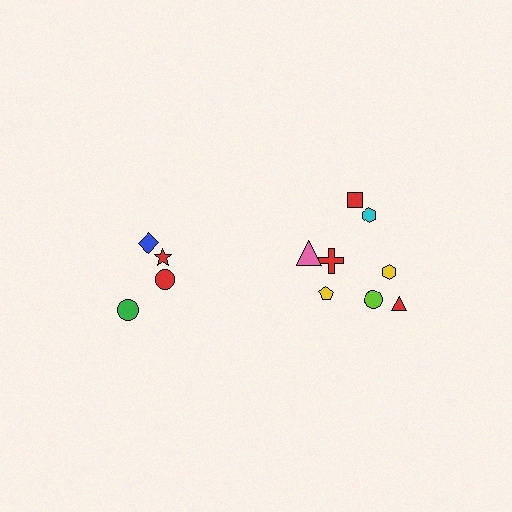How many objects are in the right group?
There are 8 objects.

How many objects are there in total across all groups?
There are 12 objects.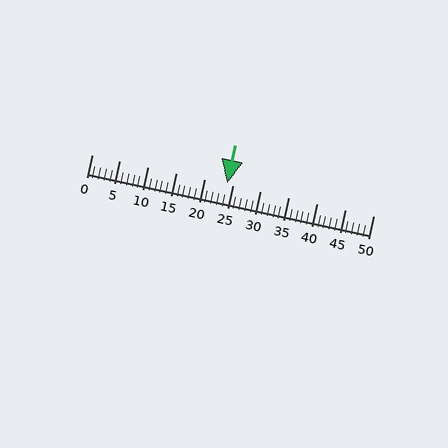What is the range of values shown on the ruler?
The ruler shows values from 0 to 50.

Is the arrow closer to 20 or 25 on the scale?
The arrow is closer to 25.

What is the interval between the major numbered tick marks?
The major tick marks are spaced 5 units apart.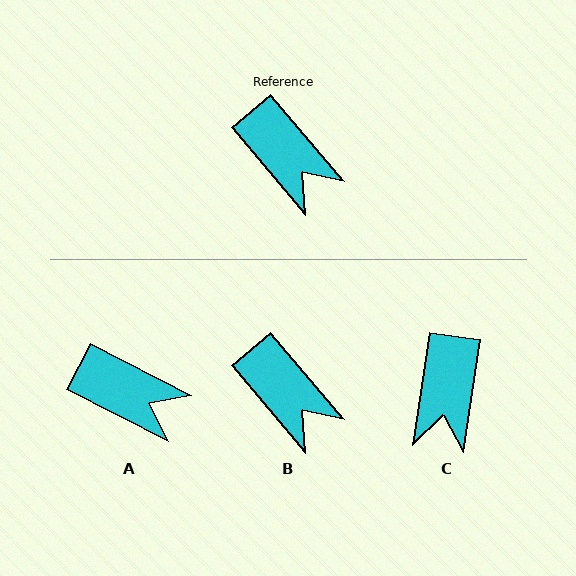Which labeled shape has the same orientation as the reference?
B.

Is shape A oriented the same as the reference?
No, it is off by about 23 degrees.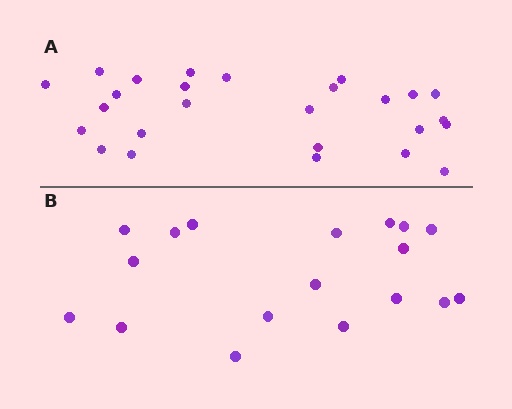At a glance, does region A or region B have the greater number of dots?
Region A (the top region) has more dots.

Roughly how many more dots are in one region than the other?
Region A has roughly 8 or so more dots than region B.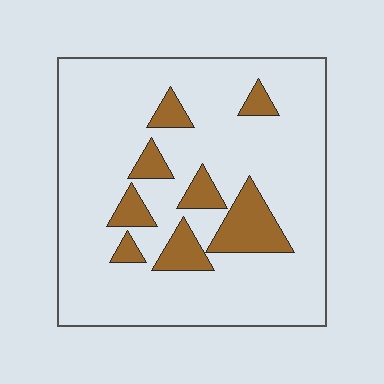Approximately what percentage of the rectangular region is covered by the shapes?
Approximately 15%.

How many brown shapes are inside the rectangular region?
8.